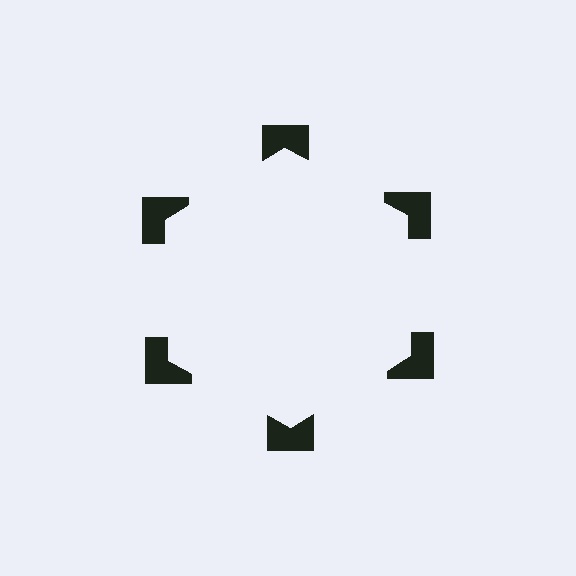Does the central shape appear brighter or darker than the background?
It typically appears slightly brighter than the background, even though no actual brightness change is drawn.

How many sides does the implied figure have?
6 sides.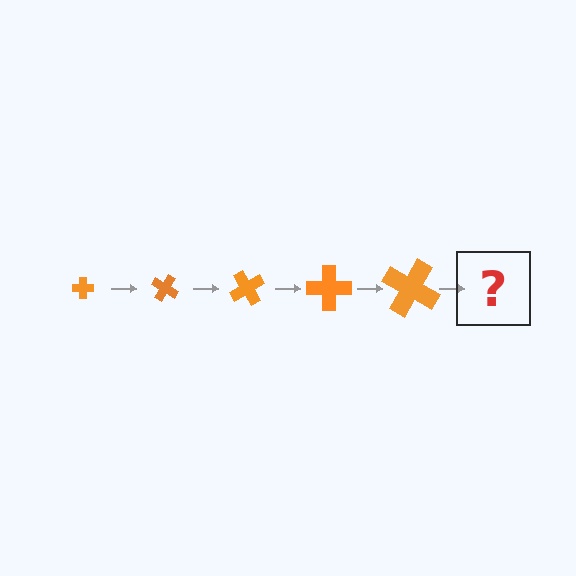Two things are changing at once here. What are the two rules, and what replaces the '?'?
The two rules are that the cross grows larger each step and it rotates 30 degrees each step. The '?' should be a cross, larger than the previous one and rotated 150 degrees from the start.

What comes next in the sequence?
The next element should be a cross, larger than the previous one and rotated 150 degrees from the start.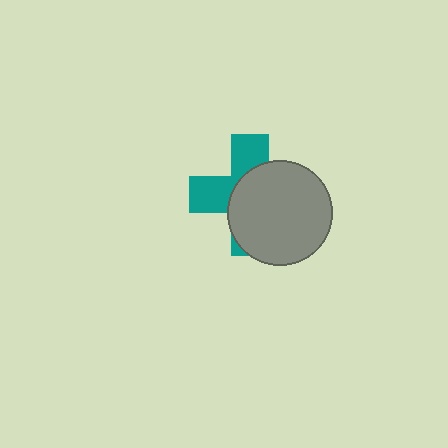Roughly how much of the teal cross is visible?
A small part of it is visible (roughly 40%).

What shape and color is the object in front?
The object in front is a gray circle.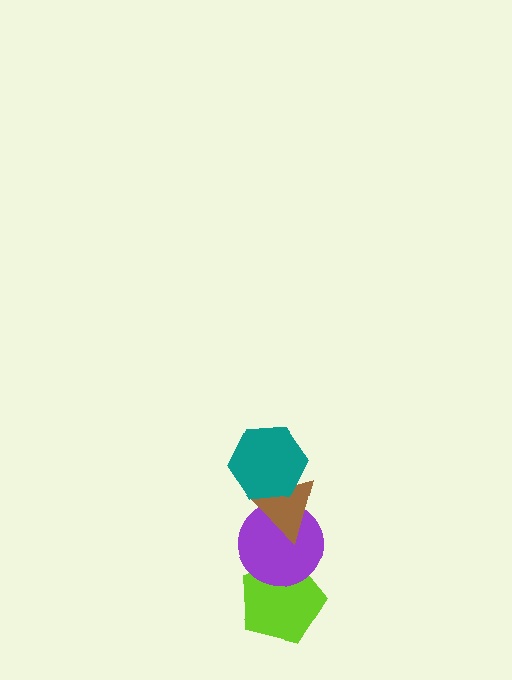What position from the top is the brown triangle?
The brown triangle is 2nd from the top.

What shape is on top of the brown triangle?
The teal hexagon is on top of the brown triangle.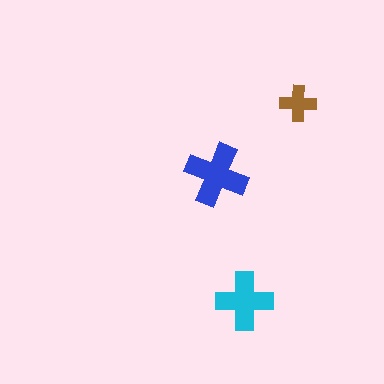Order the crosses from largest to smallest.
the blue one, the cyan one, the brown one.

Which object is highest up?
The brown cross is topmost.